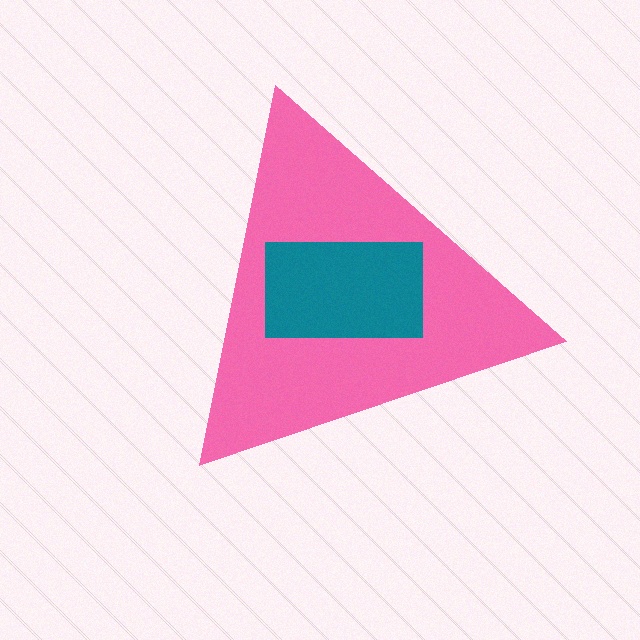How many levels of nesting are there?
2.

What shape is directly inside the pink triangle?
The teal rectangle.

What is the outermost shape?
The pink triangle.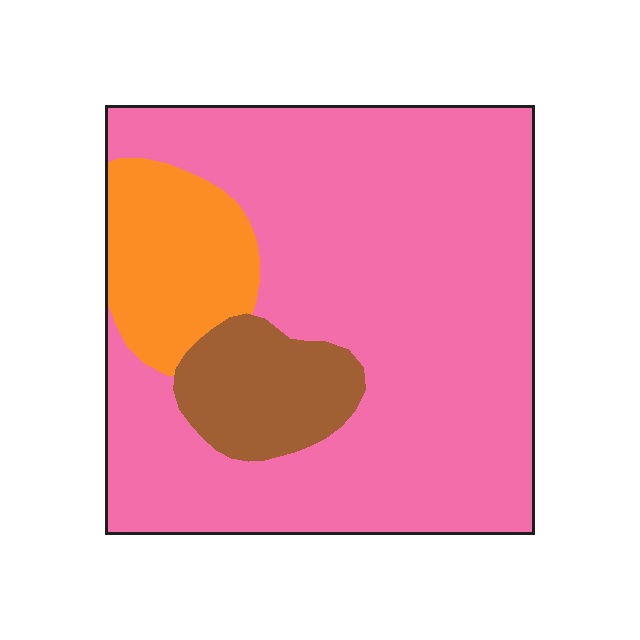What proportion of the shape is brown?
Brown covers 11% of the shape.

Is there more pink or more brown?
Pink.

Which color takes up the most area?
Pink, at roughly 75%.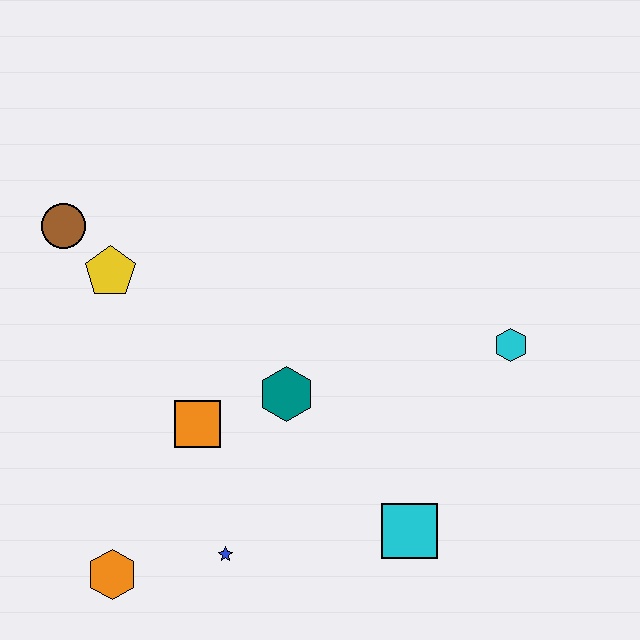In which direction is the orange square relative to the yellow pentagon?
The orange square is below the yellow pentagon.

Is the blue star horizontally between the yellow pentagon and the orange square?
No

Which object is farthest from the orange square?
The cyan hexagon is farthest from the orange square.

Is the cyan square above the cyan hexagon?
No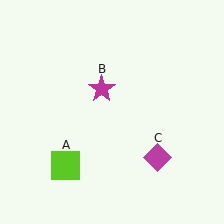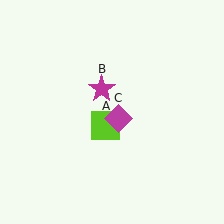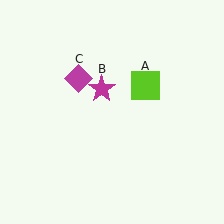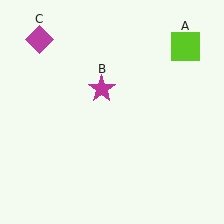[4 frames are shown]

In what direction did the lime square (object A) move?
The lime square (object A) moved up and to the right.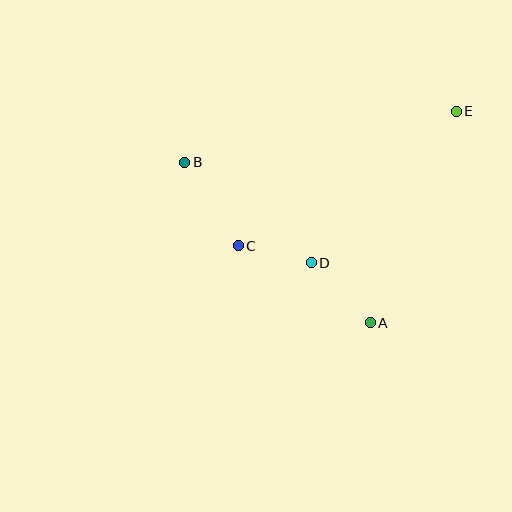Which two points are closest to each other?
Points C and D are closest to each other.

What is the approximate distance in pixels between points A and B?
The distance between A and B is approximately 245 pixels.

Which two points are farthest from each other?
Points B and E are farthest from each other.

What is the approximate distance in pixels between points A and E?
The distance between A and E is approximately 229 pixels.